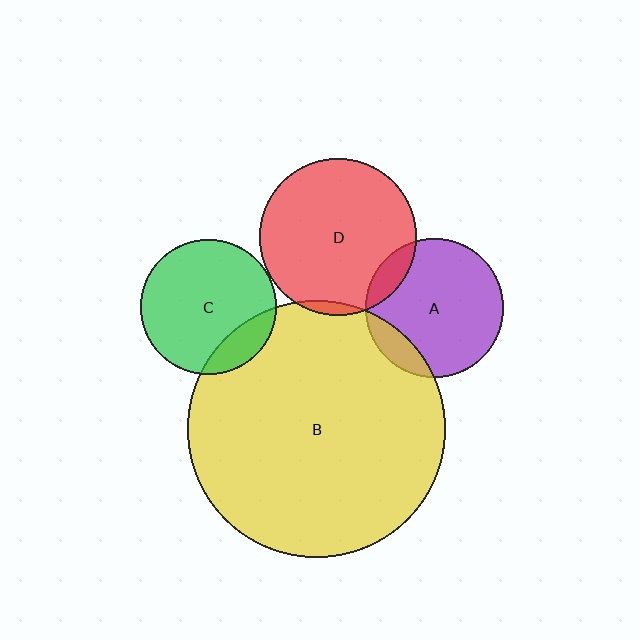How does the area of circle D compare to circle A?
Approximately 1.3 times.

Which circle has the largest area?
Circle B (yellow).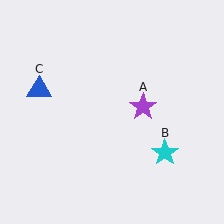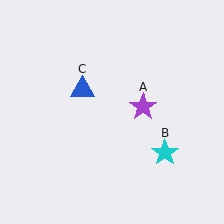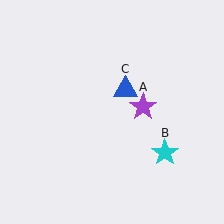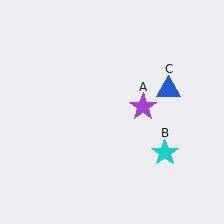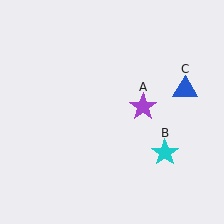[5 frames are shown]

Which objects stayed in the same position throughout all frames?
Purple star (object A) and cyan star (object B) remained stationary.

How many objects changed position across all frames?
1 object changed position: blue triangle (object C).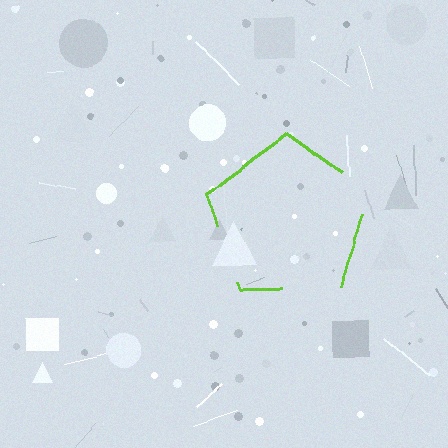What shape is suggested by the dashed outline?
The dashed outline suggests a pentagon.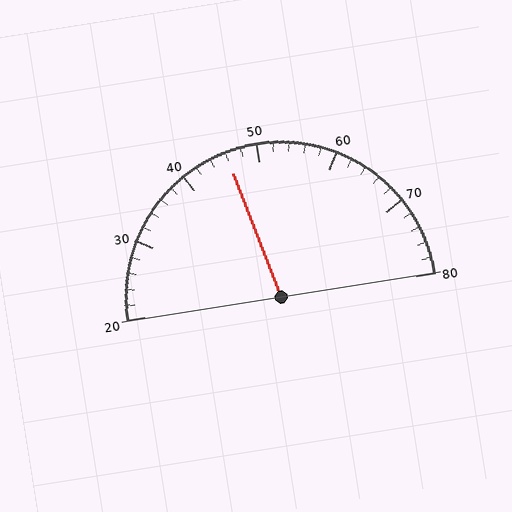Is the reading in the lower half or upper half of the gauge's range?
The reading is in the lower half of the range (20 to 80).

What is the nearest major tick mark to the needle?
The nearest major tick mark is 50.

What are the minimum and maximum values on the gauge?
The gauge ranges from 20 to 80.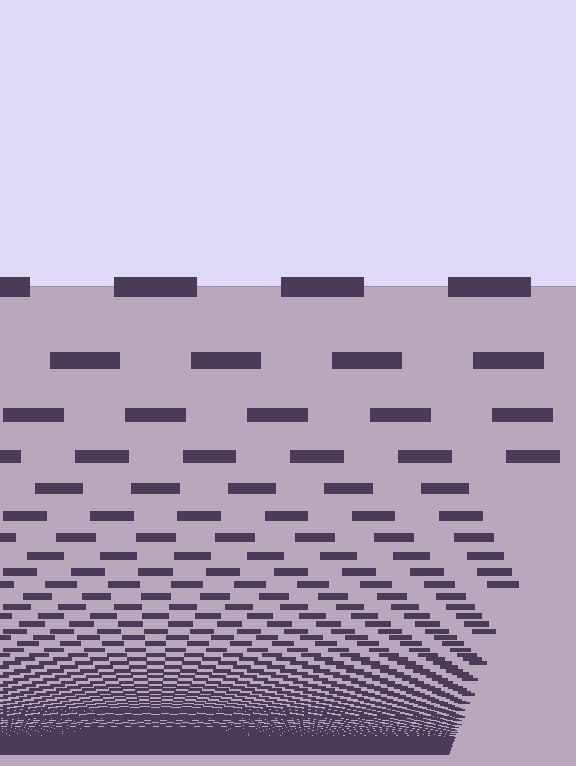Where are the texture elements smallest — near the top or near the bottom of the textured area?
Near the bottom.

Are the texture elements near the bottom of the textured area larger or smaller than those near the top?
Smaller. The gradient is inverted — elements near the bottom are smaller and denser.